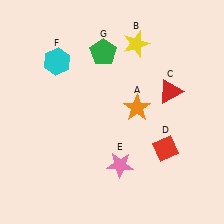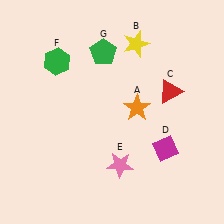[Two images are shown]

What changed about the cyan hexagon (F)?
In Image 1, F is cyan. In Image 2, it changed to green.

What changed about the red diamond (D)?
In Image 1, D is red. In Image 2, it changed to magenta.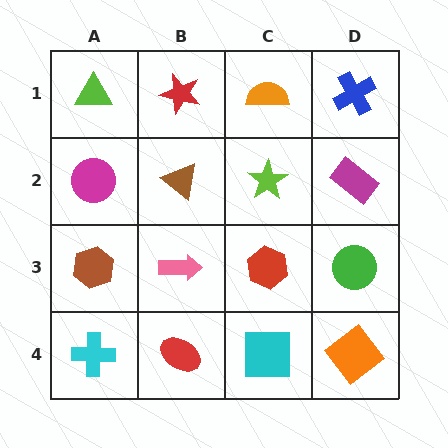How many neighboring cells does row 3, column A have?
3.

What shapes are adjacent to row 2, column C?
An orange semicircle (row 1, column C), a red hexagon (row 3, column C), a brown triangle (row 2, column B), a magenta rectangle (row 2, column D).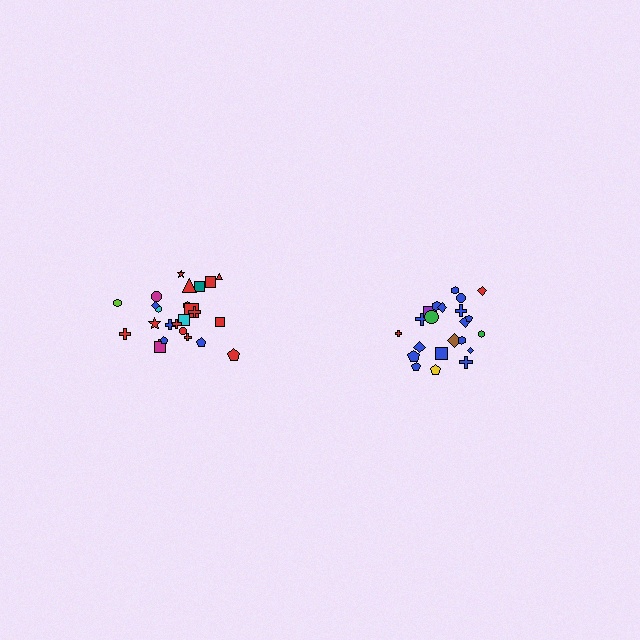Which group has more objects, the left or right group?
The left group.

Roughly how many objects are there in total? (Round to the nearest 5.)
Roughly 45 objects in total.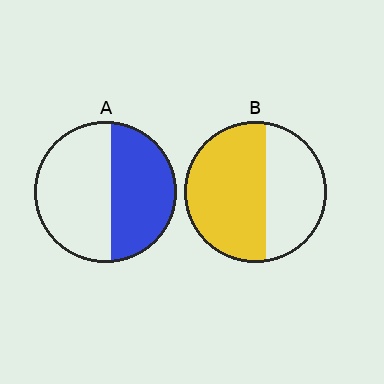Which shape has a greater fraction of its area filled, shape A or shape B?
Shape B.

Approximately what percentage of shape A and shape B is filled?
A is approximately 45% and B is approximately 60%.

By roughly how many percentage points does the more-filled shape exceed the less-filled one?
By roughly 15 percentage points (B over A).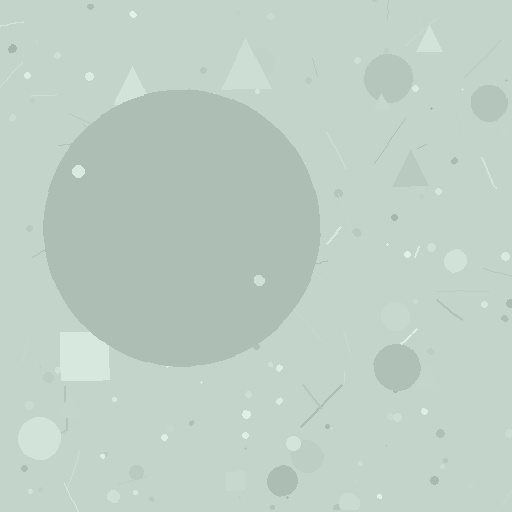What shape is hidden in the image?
A circle is hidden in the image.